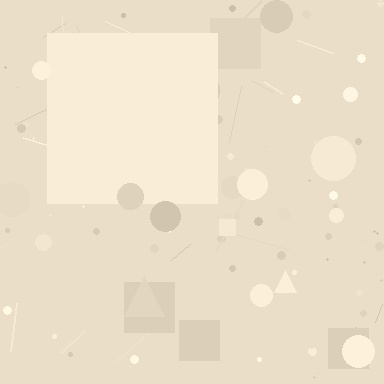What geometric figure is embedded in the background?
A square is embedded in the background.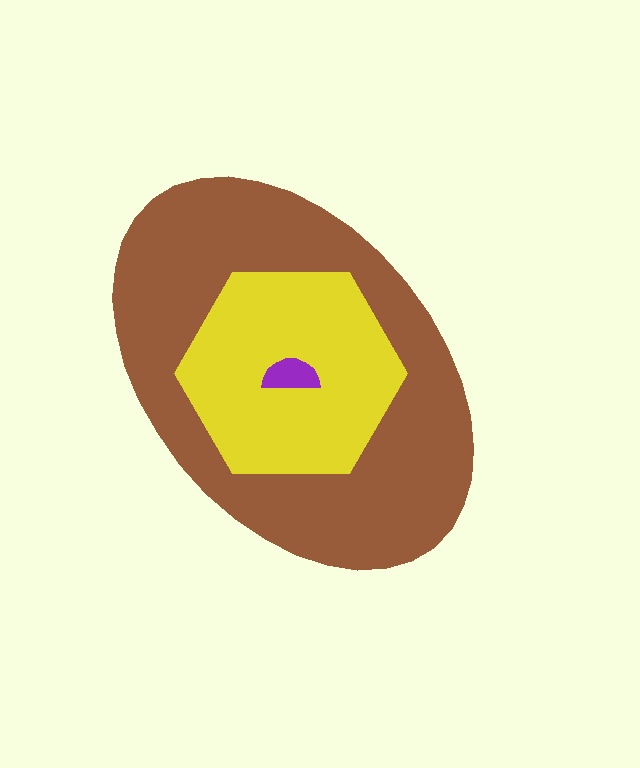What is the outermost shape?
The brown ellipse.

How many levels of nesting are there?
3.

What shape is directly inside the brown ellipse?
The yellow hexagon.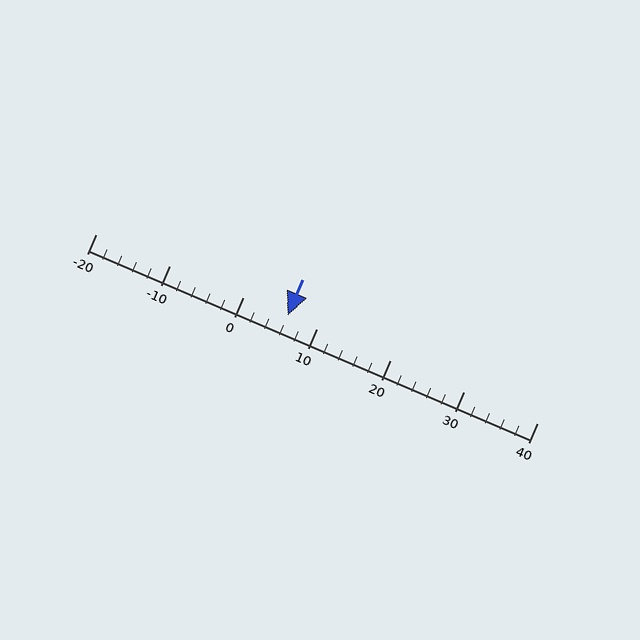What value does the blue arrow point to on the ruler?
The blue arrow points to approximately 6.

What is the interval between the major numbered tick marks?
The major tick marks are spaced 10 units apart.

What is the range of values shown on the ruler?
The ruler shows values from -20 to 40.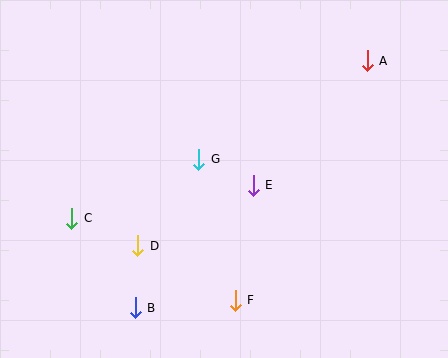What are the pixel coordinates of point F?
Point F is at (235, 300).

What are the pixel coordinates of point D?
Point D is at (138, 246).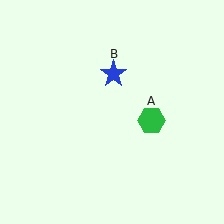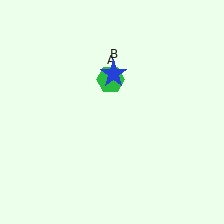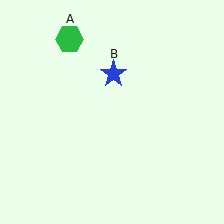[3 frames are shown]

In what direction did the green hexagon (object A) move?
The green hexagon (object A) moved up and to the left.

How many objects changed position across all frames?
1 object changed position: green hexagon (object A).